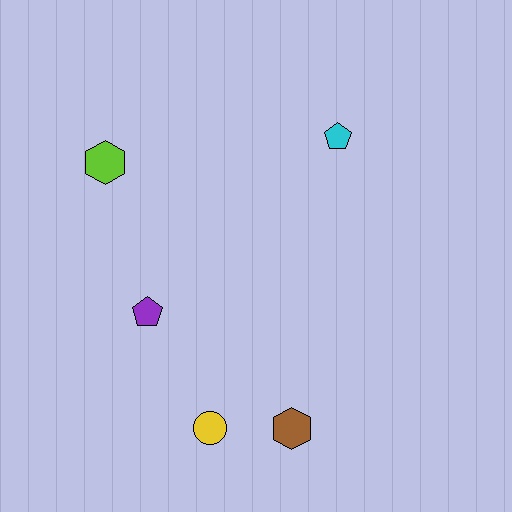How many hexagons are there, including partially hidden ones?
There are 2 hexagons.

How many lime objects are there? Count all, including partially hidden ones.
There is 1 lime object.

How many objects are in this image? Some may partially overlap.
There are 5 objects.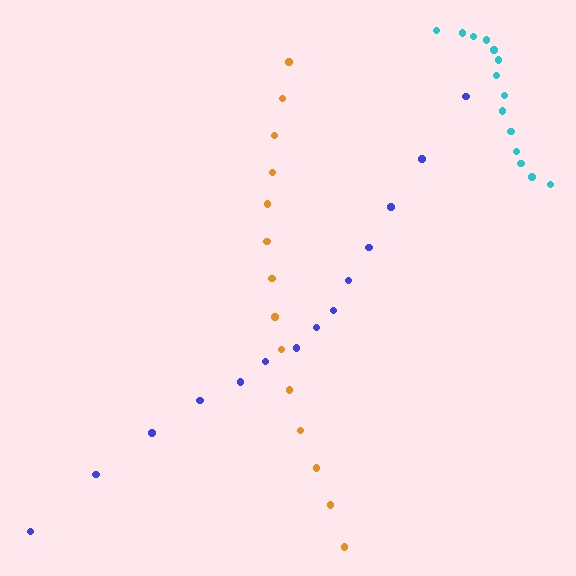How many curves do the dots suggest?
There are 3 distinct paths.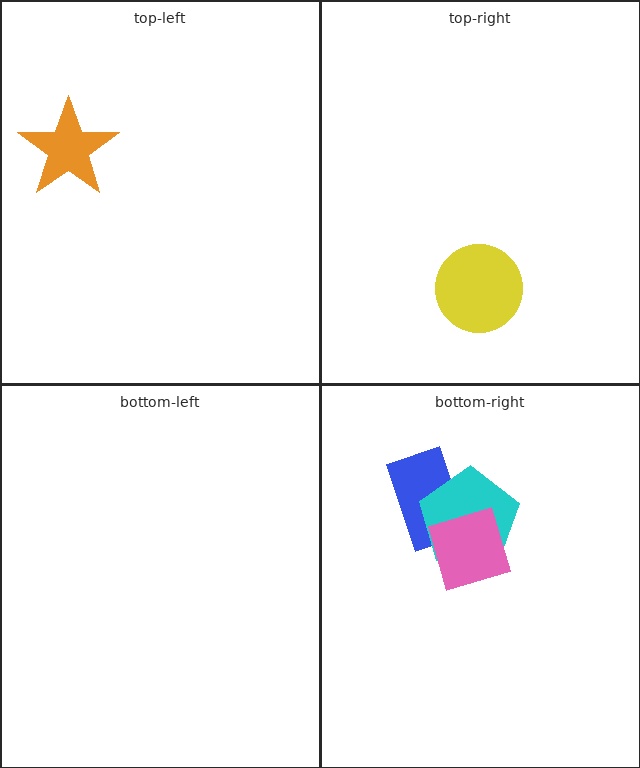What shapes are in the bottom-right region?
The blue rectangle, the cyan pentagon, the pink square.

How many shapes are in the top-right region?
1.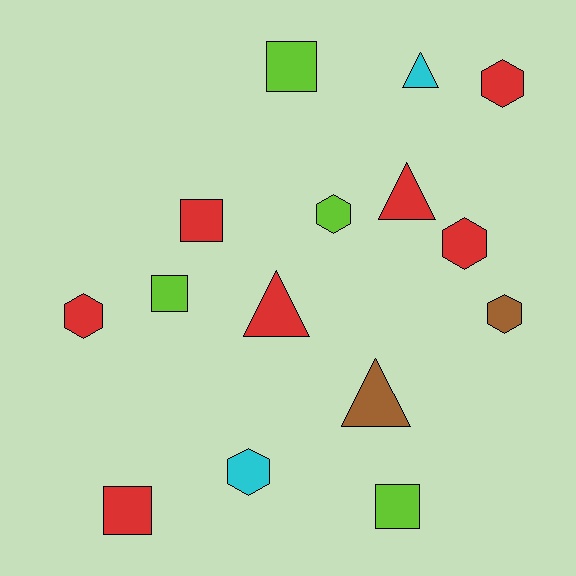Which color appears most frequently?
Red, with 7 objects.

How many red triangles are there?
There are 2 red triangles.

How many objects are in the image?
There are 15 objects.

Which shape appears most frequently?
Hexagon, with 6 objects.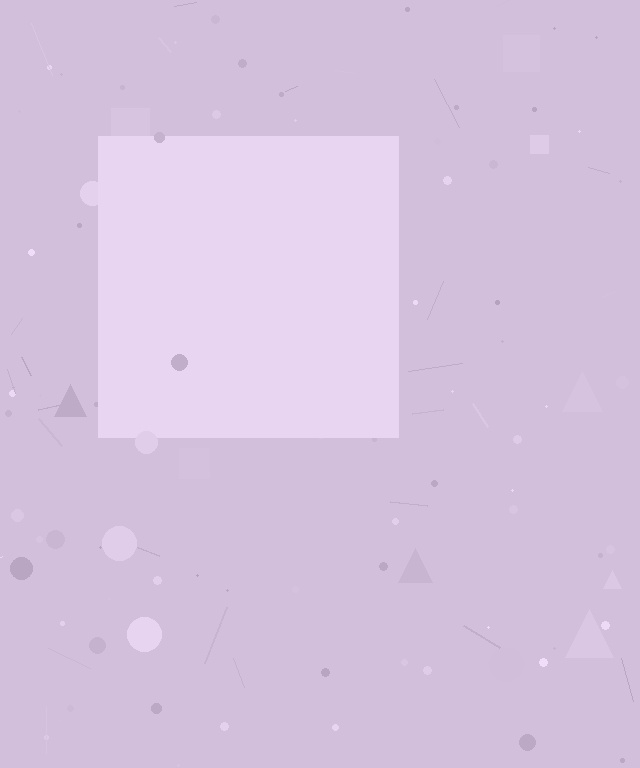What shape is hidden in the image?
A square is hidden in the image.